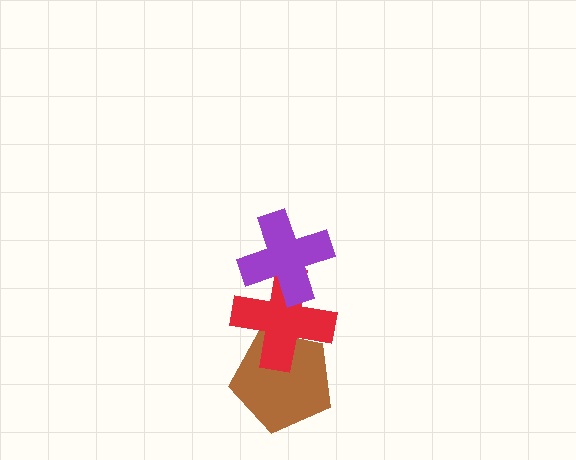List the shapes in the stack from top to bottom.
From top to bottom: the purple cross, the red cross, the brown pentagon.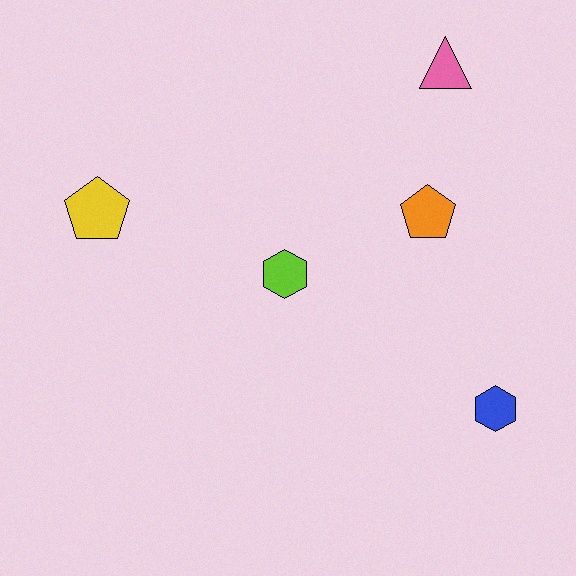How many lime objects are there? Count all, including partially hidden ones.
There is 1 lime object.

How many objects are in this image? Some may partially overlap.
There are 5 objects.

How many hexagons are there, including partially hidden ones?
There are 2 hexagons.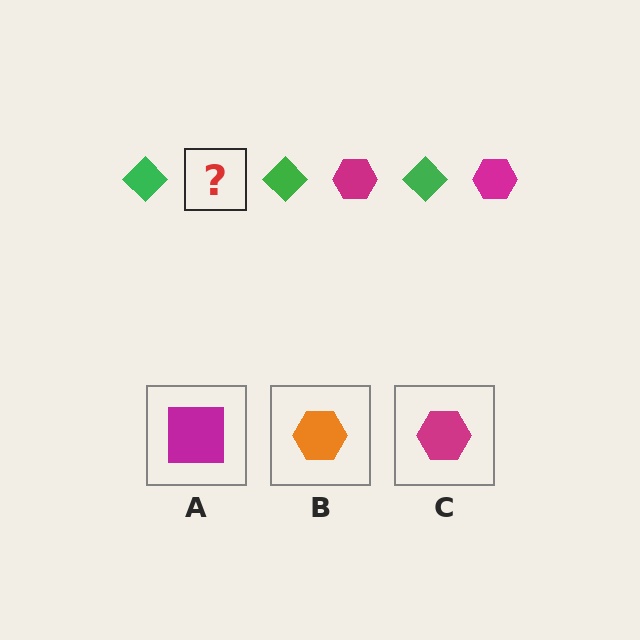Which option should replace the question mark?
Option C.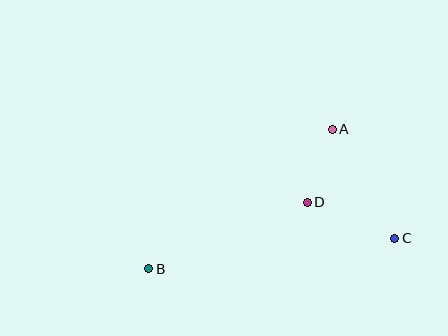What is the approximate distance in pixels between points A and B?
The distance between A and B is approximately 231 pixels.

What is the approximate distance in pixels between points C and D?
The distance between C and D is approximately 95 pixels.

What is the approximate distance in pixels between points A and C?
The distance between A and C is approximately 125 pixels.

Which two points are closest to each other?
Points A and D are closest to each other.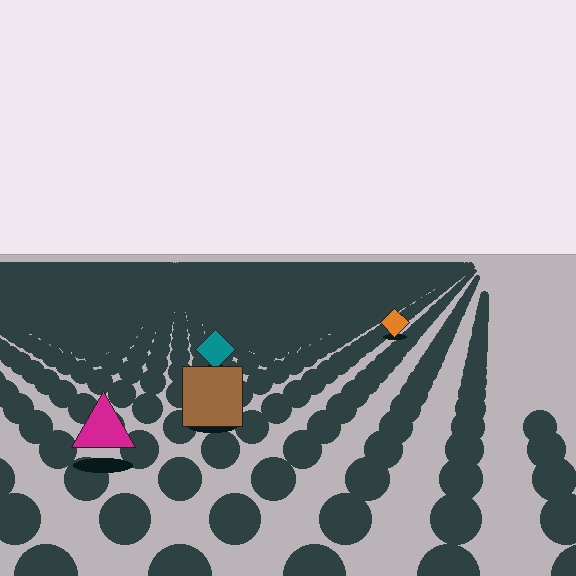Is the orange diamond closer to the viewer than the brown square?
No. The brown square is closer — you can tell from the texture gradient: the ground texture is coarser near it.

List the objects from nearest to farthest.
From nearest to farthest: the magenta triangle, the brown square, the teal diamond, the orange diamond.